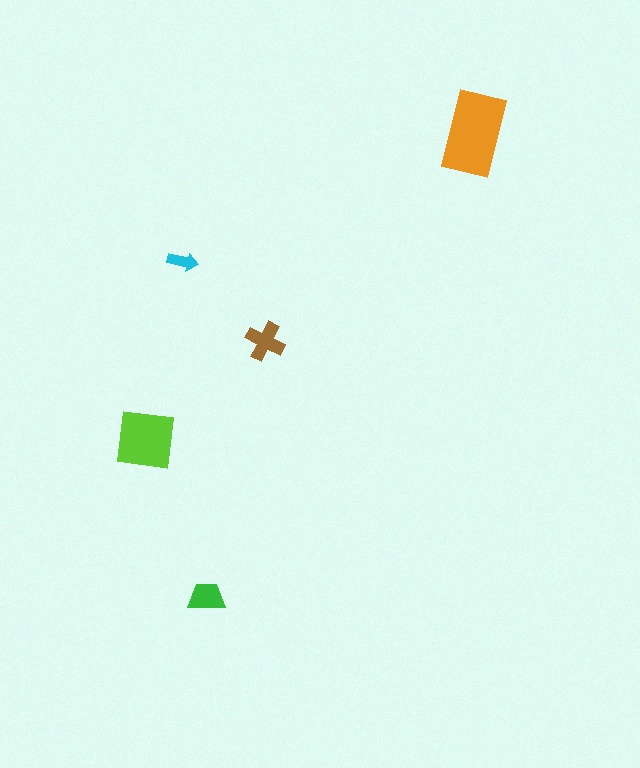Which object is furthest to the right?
The orange rectangle is rightmost.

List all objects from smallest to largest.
The cyan arrow, the green trapezoid, the brown cross, the lime square, the orange rectangle.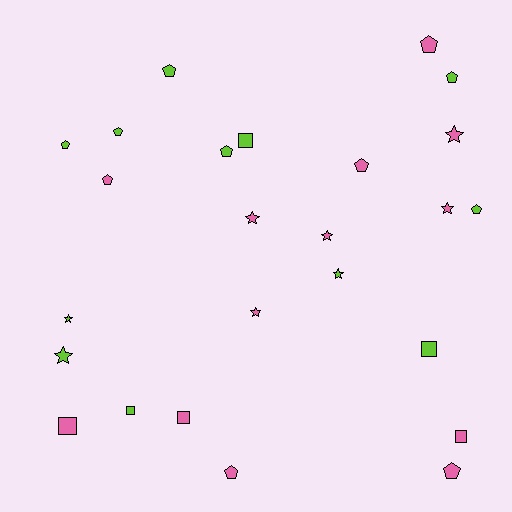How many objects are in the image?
There are 25 objects.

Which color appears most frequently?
Pink, with 13 objects.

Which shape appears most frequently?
Pentagon, with 11 objects.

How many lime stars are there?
There are 3 lime stars.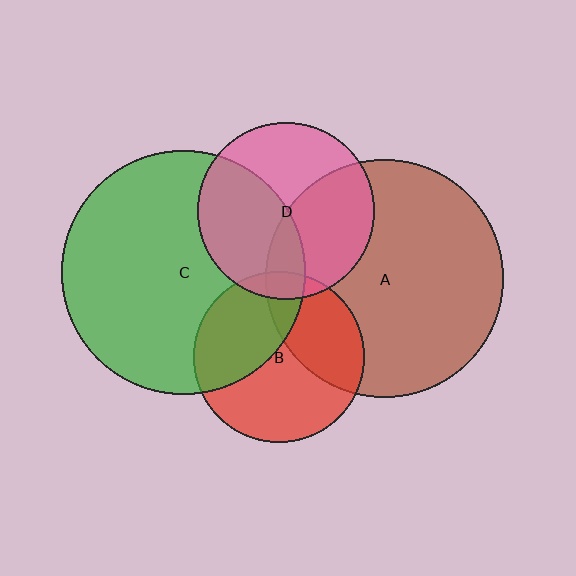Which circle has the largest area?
Circle C (green).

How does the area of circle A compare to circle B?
Approximately 1.9 times.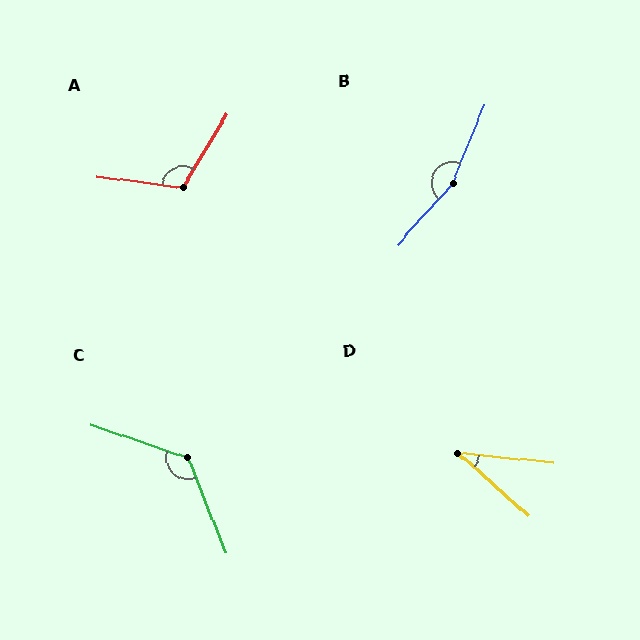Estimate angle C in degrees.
Approximately 130 degrees.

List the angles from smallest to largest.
D (36°), A (114°), C (130°), B (161°).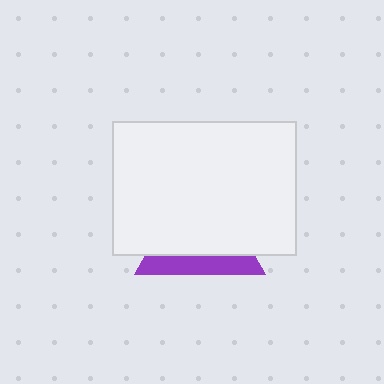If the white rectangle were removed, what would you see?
You would see the complete purple triangle.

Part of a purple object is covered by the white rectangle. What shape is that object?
It is a triangle.